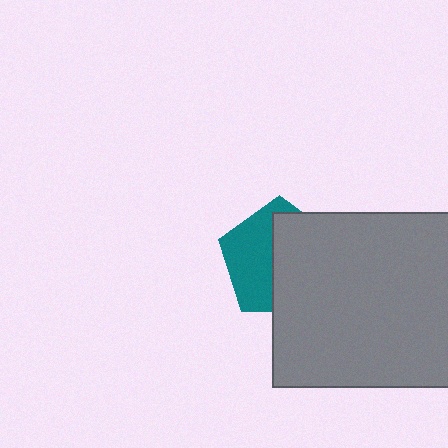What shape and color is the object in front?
The object in front is a gray rectangle.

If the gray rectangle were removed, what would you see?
You would see the complete teal pentagon.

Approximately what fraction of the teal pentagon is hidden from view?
Roughly 56% of the teal pentagon is hidden behind the gray rectangle.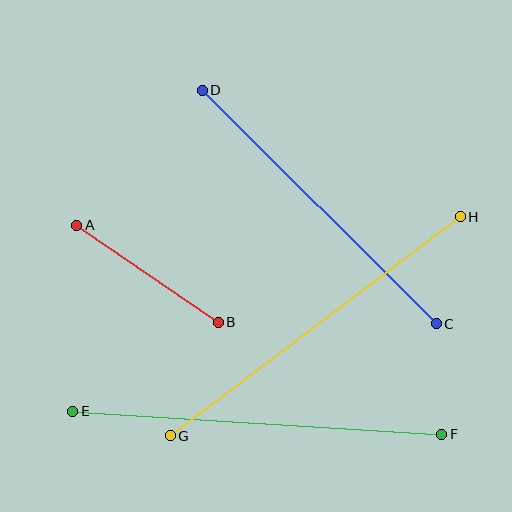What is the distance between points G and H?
The distance is approximately 363 pixels.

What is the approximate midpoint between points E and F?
The midpoint is at approximately (257, 423) pixels.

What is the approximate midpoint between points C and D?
The midpoint is at approximately (319, 207) pixels.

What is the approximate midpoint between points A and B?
The midpoint is at approximately (147, 274) pixels.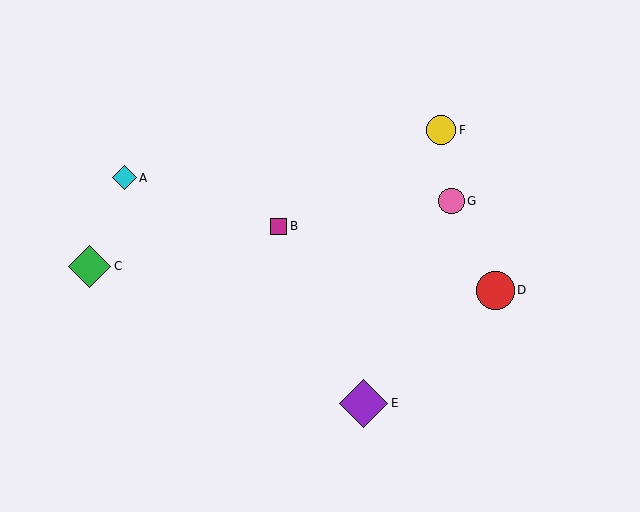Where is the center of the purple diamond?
The center of the purple diamond is at (364, 403).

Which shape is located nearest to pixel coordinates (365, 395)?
The purple diamond (labeled E) at (364, 403) is nearest to that location.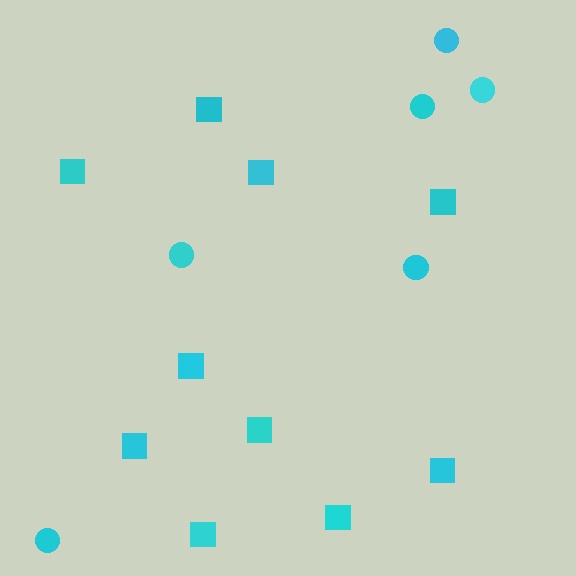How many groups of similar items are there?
There are 2 groups: one group of circles (6) and one group of squares (10).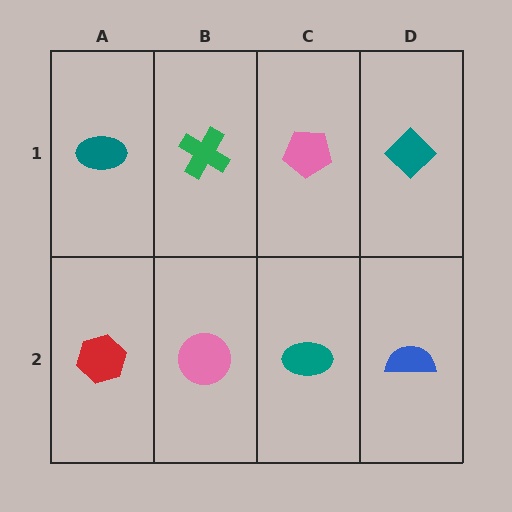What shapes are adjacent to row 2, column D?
A teal diamond (row 1, column D), a teal ellipse (row 2, column C).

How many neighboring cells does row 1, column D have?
2.